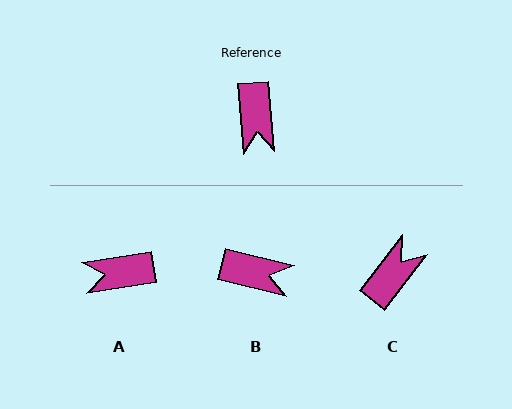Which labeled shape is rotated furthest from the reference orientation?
C, about 138 degrees away.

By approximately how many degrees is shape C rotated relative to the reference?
Approximately 138 degrees counter-clockwise.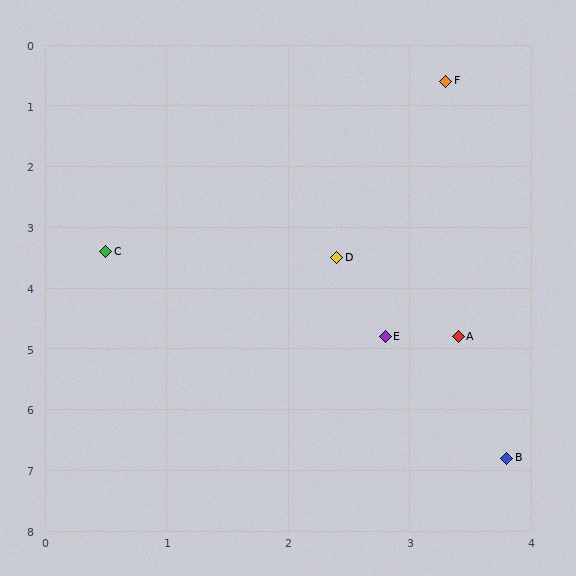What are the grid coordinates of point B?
Point B is at approximately (3.8, 6.8).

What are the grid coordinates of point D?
Point D is at approximately (2.4, 3.5).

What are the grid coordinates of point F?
Point F is at approximately (3.3, 0.6).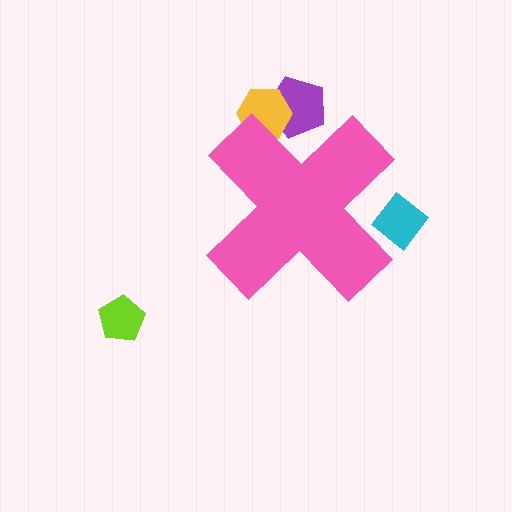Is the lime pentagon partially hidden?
No, the lime pentagon is fully visible.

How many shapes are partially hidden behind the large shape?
3 shapes are partially hidden.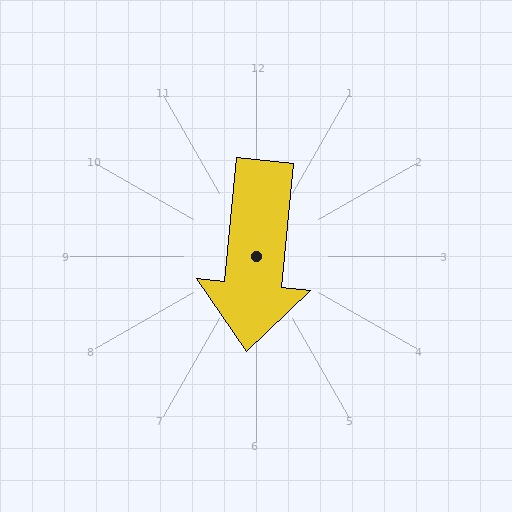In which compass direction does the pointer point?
South.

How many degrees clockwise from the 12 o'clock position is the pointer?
Approximately 186 degrees.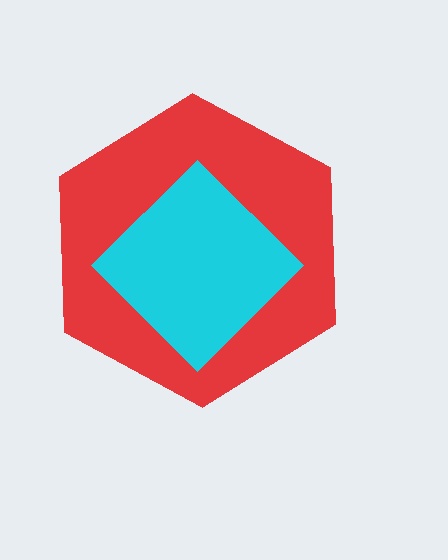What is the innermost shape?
The cyan diamond.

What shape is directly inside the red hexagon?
The cyan diamond.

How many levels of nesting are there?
2.